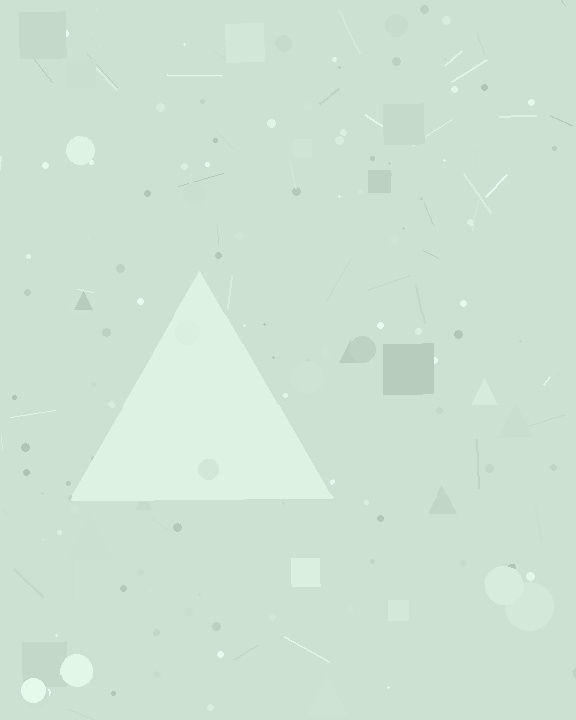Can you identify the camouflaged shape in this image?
The camouflaged shape is a triangle.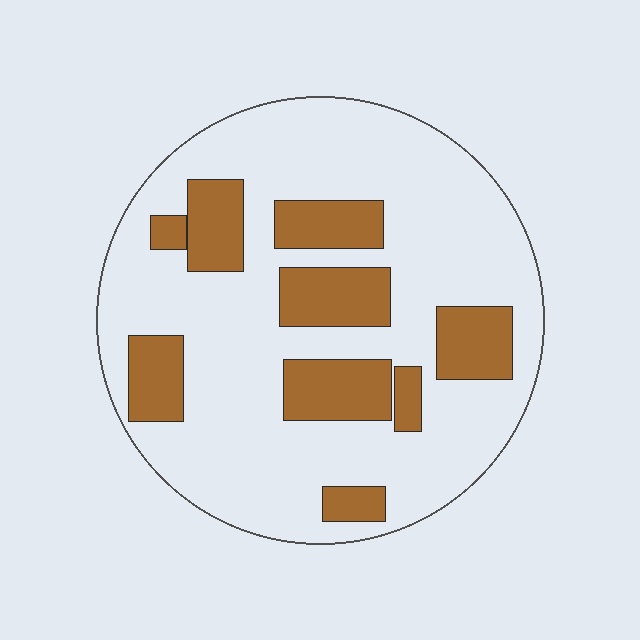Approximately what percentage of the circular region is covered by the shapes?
Approximately 25%.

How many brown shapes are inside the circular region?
9.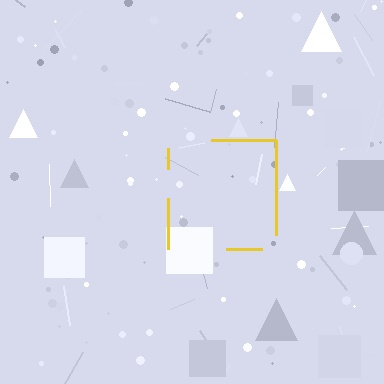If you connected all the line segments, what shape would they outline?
They would outline a square.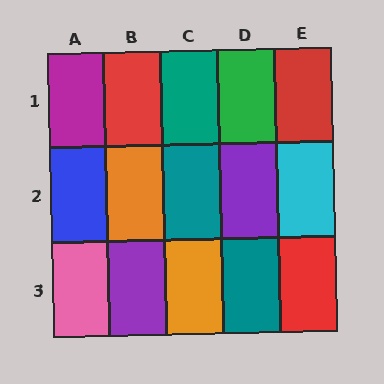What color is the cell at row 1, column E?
Red.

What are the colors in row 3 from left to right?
Pink, purple, orange, teal, red.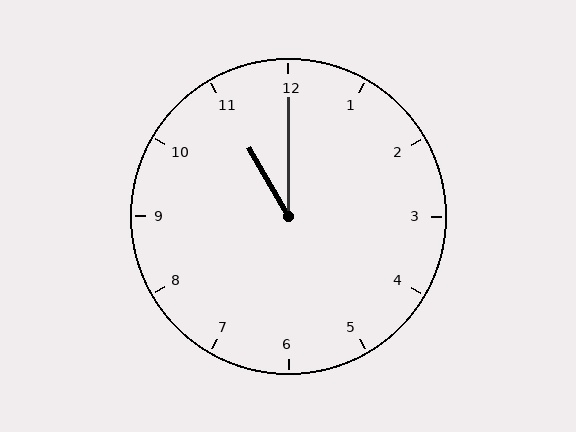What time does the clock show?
11:00.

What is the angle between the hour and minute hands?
Approximately 30 degrees.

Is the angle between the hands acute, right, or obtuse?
It is acute.